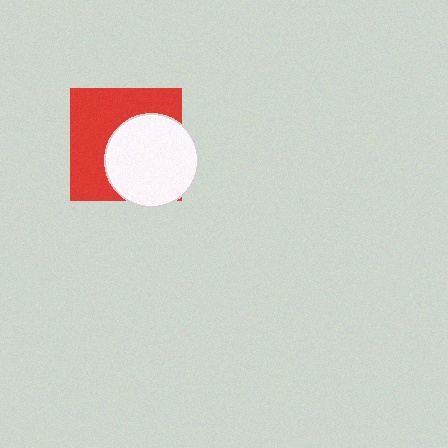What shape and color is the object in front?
The object in front is a white circle.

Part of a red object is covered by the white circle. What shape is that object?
It is a square.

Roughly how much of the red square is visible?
About half of it is visible (roughly 53%).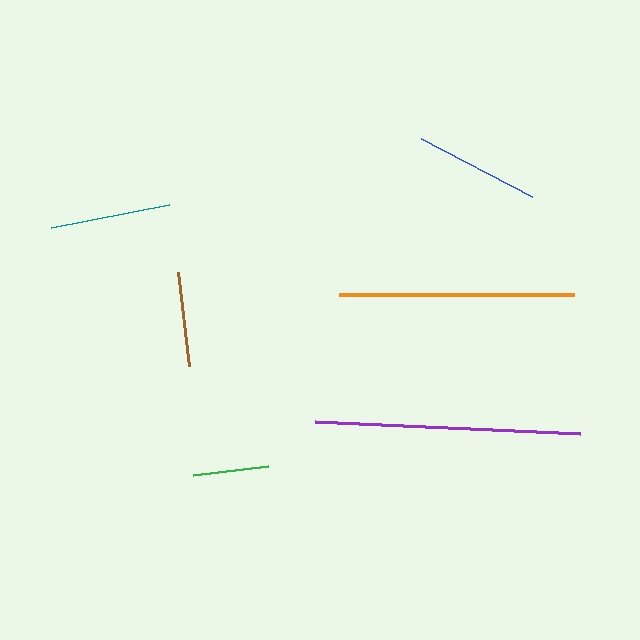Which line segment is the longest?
The purple line is the longest at approximately 265 pixels.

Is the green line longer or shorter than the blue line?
The blue line is longer than the green line.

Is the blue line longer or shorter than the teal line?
The blue line is longer than the teal line.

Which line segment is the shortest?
The green line is the shortest at approximately 76 pixels.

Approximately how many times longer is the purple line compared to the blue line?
The purple line is approximately 2.1 times the length of the blue line.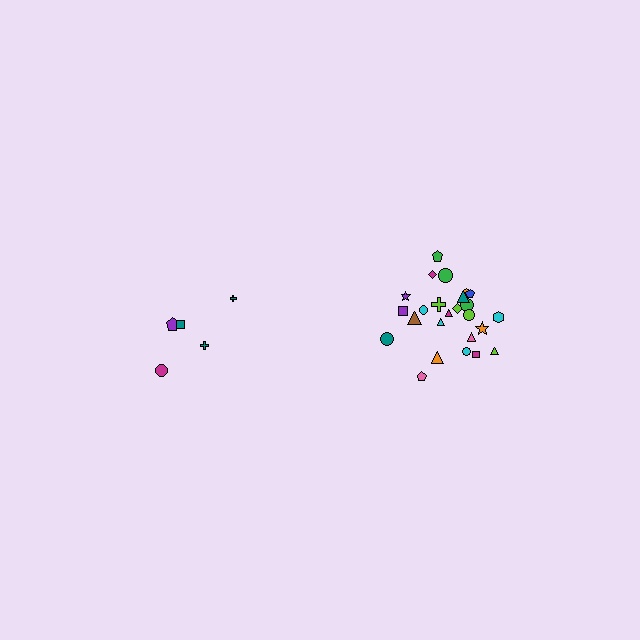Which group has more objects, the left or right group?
The right group.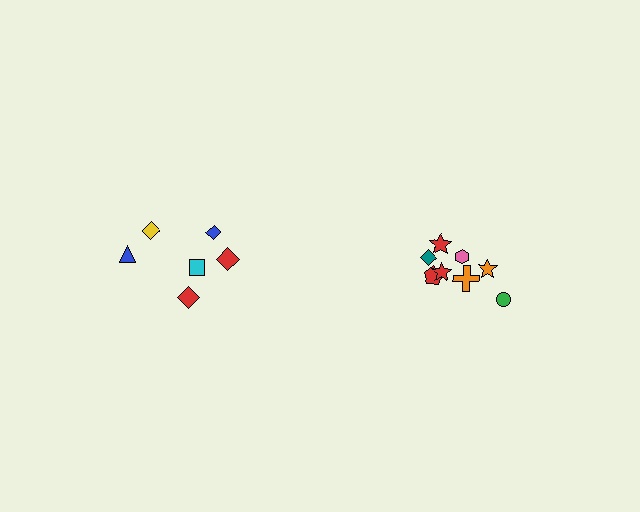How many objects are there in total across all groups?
There are 14 objects.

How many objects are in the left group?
There are 6 objects.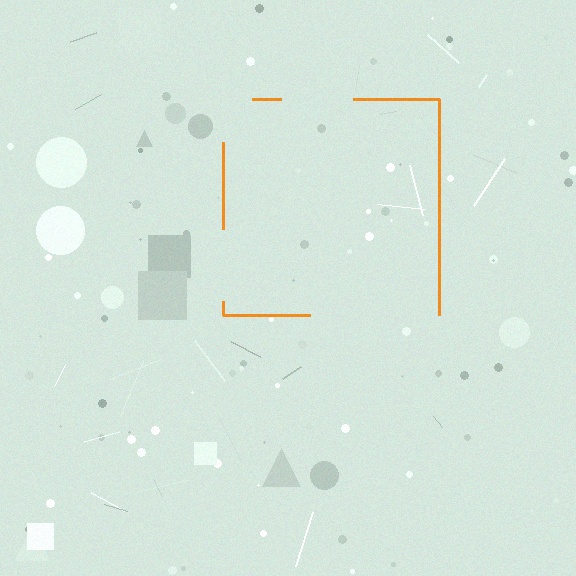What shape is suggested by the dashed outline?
The dashed outline suggests a square.